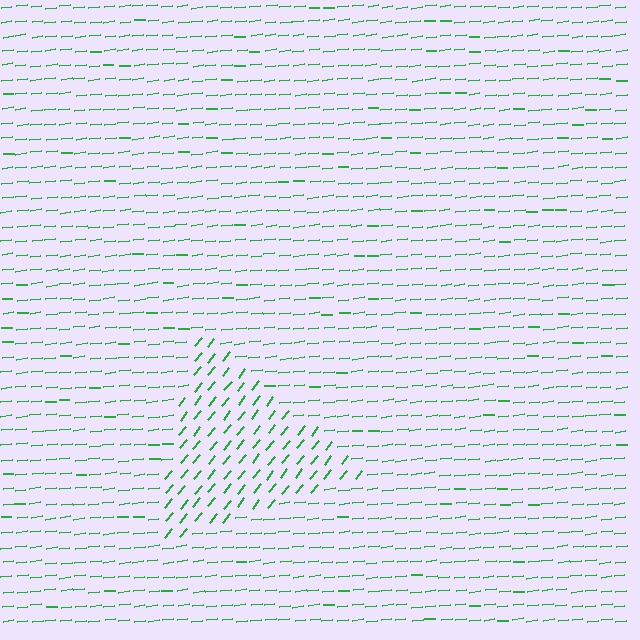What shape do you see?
I see a triangle.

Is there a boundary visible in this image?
Yes, there is a texture boundary formed by a change in line orientation.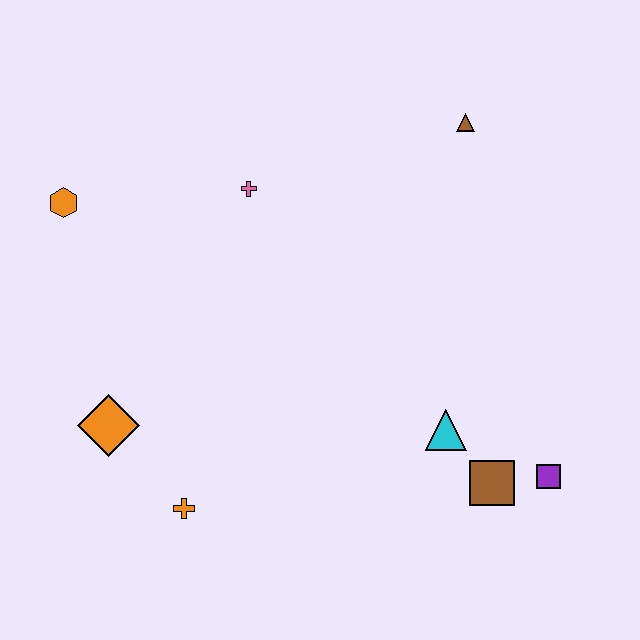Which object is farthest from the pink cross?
The purple square is farthest from the pink cross.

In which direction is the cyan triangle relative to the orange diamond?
The cyan triangle is to the right of the orange diamond.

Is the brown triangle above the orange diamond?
Yes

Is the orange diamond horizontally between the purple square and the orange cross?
No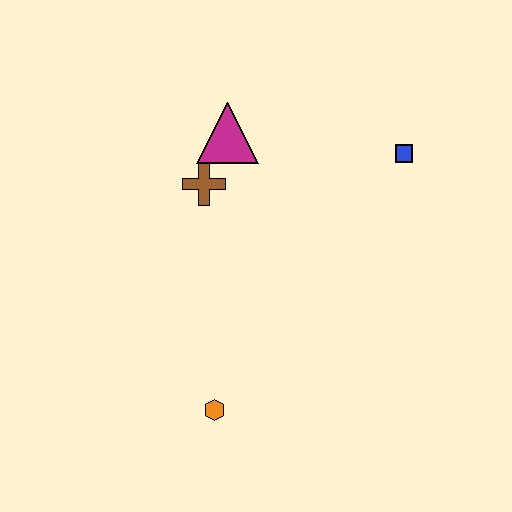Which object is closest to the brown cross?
The magenta triangle is closest to the brown cross.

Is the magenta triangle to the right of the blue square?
No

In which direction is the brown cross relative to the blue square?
The brown cross is to the left of the blue square.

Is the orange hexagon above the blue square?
No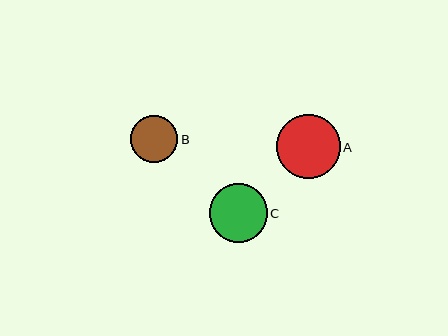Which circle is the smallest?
Circle B is the smallest with a size of approximately 47 pixels.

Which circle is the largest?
Circle A is the largest with a size of approximately 64 pixels.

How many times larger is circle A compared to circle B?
Circle A is approximately 1.4 times the size of circle B.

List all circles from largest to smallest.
From largest to smallest: A, C, B.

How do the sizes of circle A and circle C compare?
Circle A and circle C are approximately the same size.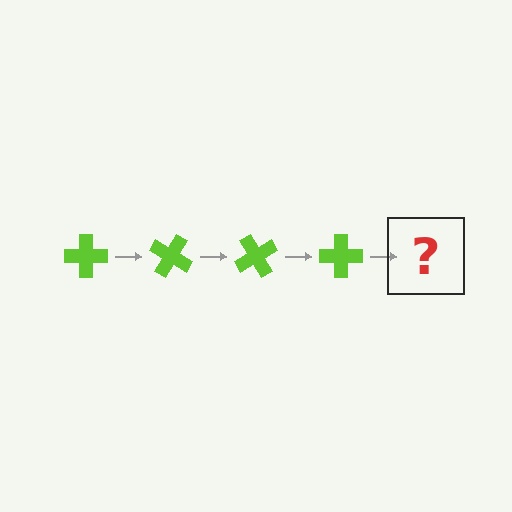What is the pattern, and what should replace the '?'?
The pattern is that the cross rotates 30 degrees each step. The '?' should be a lime cross rotated 120 degrees.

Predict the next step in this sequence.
The next step is a lime cross rotated 120 degrees.